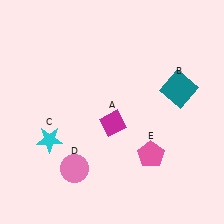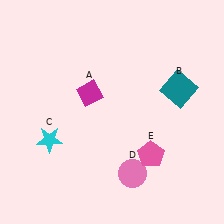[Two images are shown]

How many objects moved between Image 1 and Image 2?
2 objects moved between the two images.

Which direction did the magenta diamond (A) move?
The magenta diamond (A) moved up.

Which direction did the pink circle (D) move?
The pink circle (D) moved right.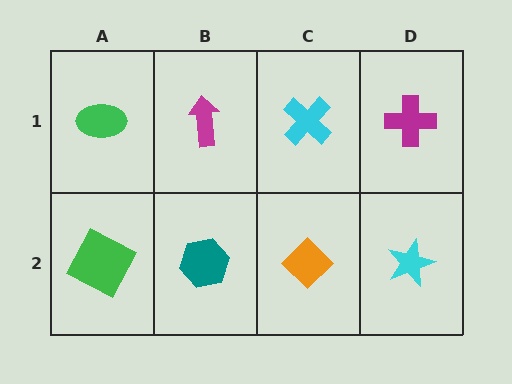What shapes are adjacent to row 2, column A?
A green ellipse (row 1, column A), a teal hexagon (row 2, column B).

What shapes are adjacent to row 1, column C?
An orange diamond (row 2, column C), a magenta arrow (row 1, column B), a magenta cross (row 1, column D).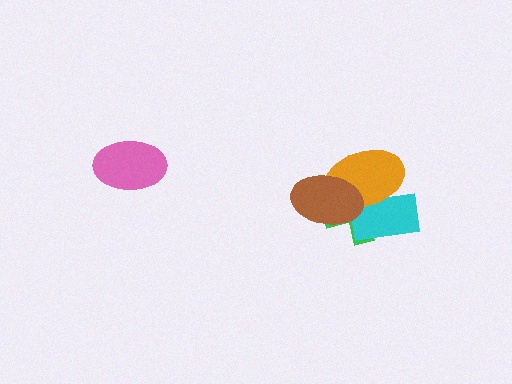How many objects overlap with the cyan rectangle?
3 objects overlap with the cyan rectangle.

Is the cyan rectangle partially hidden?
Yes, it is partially covered by another shape.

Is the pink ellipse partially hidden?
No, no other shape covers it.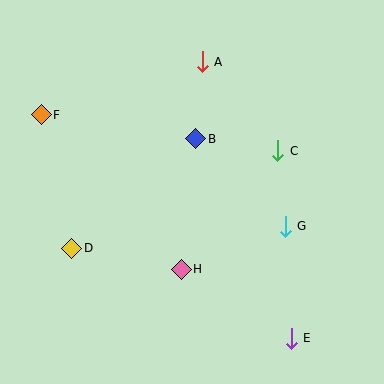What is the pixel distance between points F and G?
The distance between F and G is 268 pixels.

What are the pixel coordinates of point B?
Point B is at (196, 139).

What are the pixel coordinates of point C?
Point C is at (278, 151).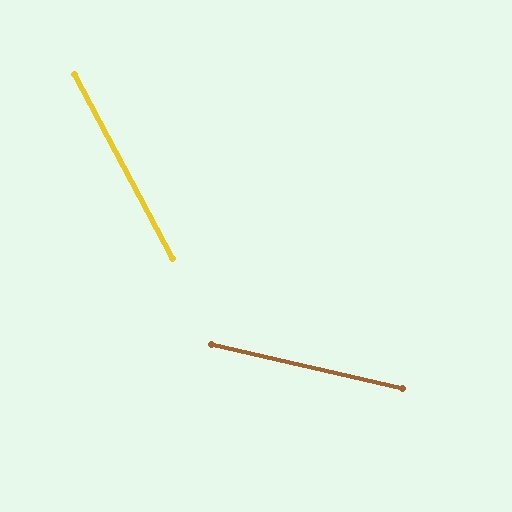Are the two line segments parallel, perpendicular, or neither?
Neither parallel nor perpendicular — they differ by about 49°.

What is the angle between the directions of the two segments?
Approximately 49 degrees.